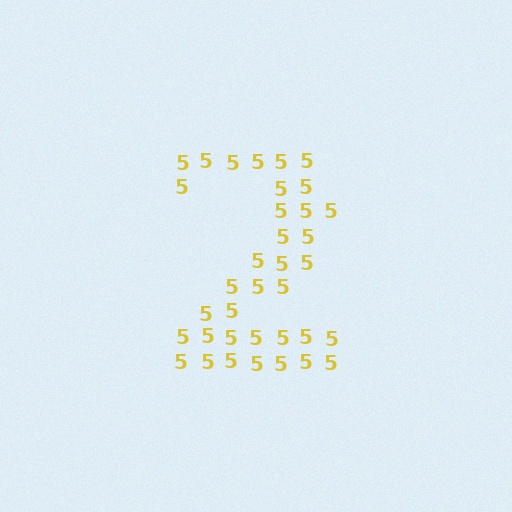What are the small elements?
The small elements are digit 5's.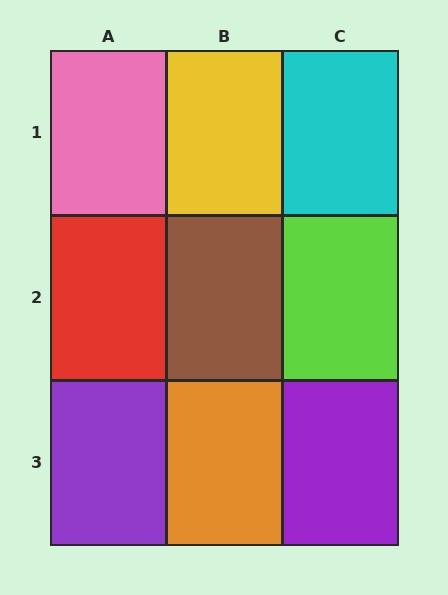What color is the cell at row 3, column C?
Purple.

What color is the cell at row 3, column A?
Purple.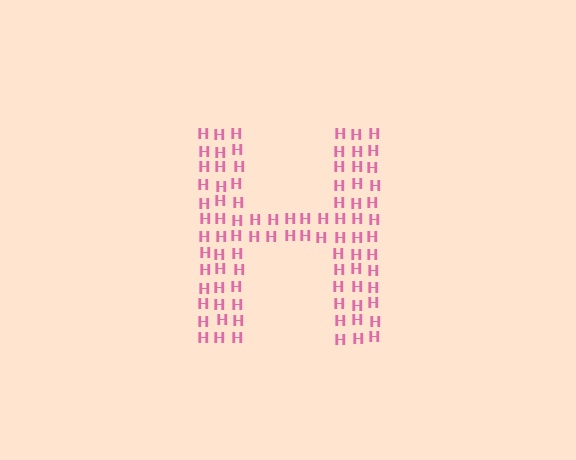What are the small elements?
The small elements are letter H's.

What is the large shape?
The large shape is the letter H.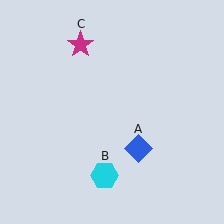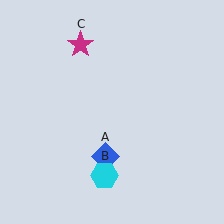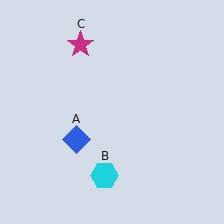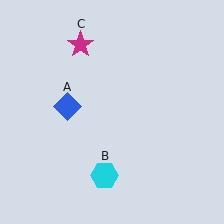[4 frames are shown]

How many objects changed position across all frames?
1 object changed position: blue diamond (object A).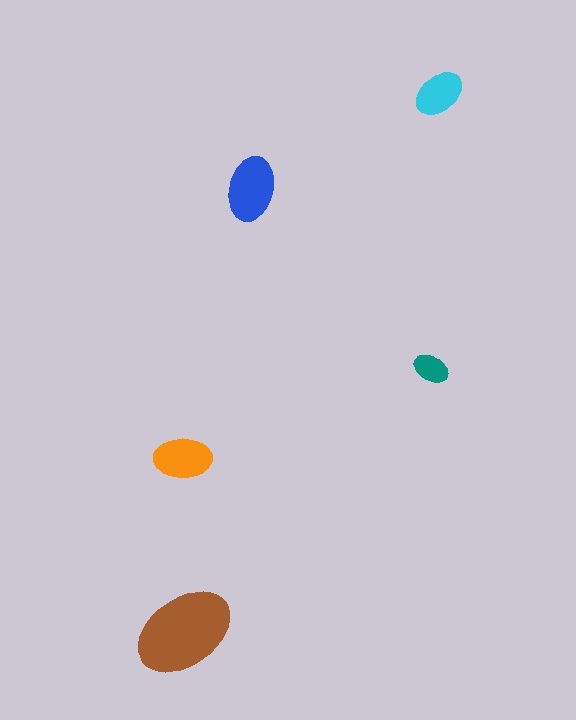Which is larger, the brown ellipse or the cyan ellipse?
The brown one.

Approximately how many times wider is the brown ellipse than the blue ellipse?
About 1.5 times wider.